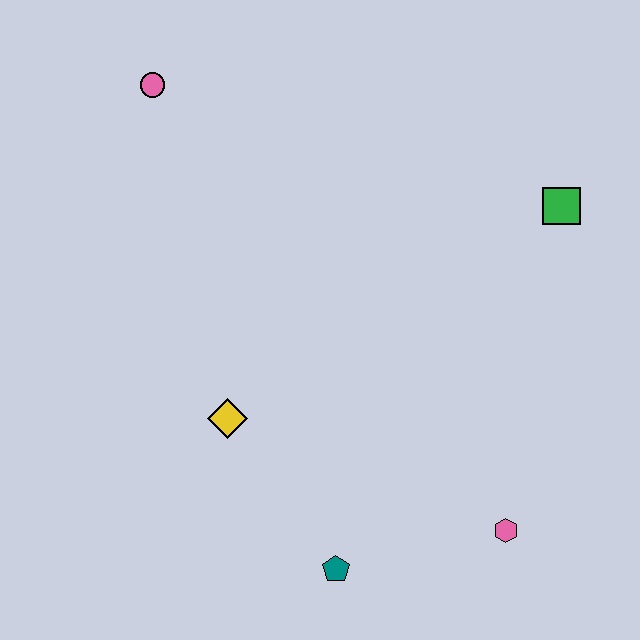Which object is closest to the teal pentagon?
The pink hexagon is closest to the teal pentagon.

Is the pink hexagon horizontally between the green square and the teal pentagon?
Yes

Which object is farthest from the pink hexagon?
The pink circle is farthest from the pink hexagon.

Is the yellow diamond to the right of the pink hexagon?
No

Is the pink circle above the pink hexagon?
Yes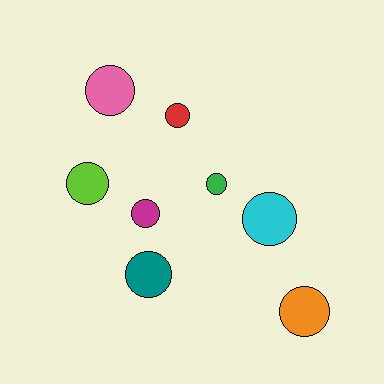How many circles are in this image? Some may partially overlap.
There are 8 circles.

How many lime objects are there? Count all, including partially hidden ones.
There is 1 lime object.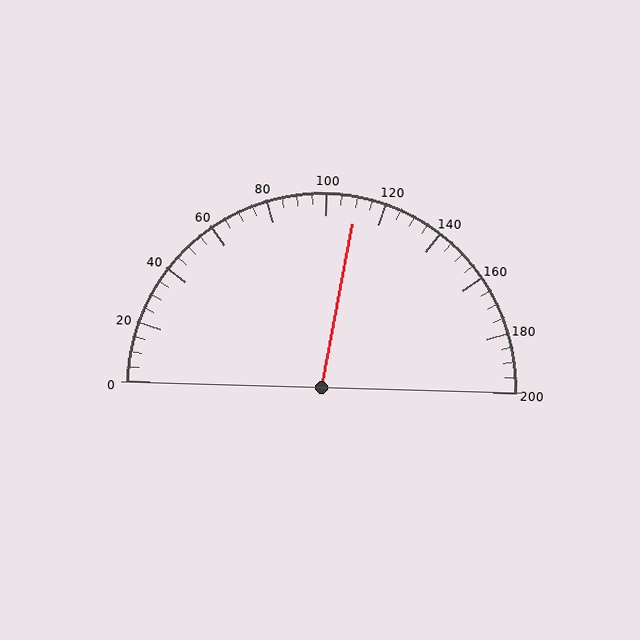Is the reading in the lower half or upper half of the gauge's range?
The reading is in the upper half of the range (0 to 200).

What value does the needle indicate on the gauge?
The needle indicates approximately 110.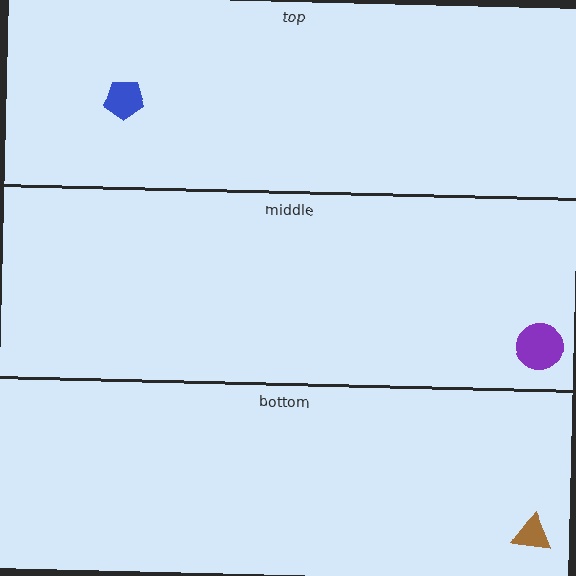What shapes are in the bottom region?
The brown triangle.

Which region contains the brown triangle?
The bottom region.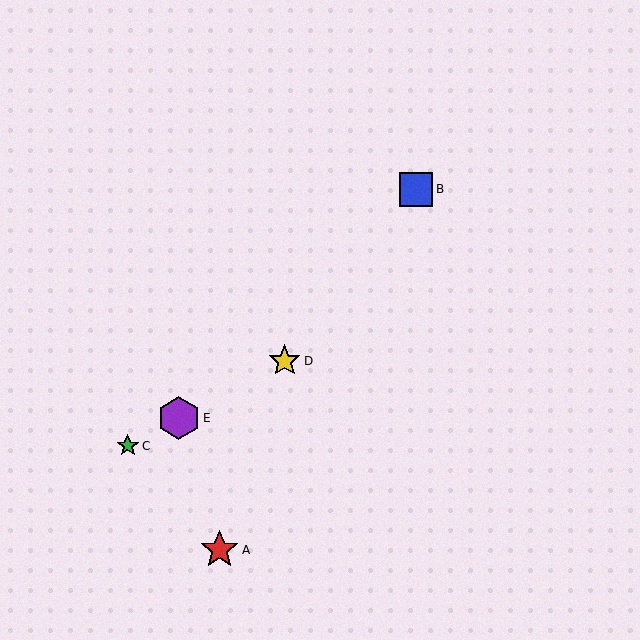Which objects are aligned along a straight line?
Objects C, D, E are aligned along a straight line.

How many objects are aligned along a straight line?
3 objects (C, D, E) are aligned along a straight line.